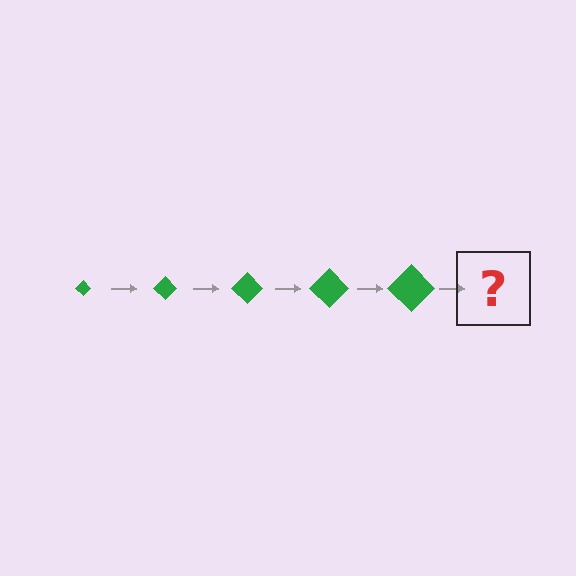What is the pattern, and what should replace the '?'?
The pattern is that the diamond gets progressively larger each step. The '?' should be a green diamond, larger than the previous one.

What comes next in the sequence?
The next element should be a green diamond, larger than the previous one.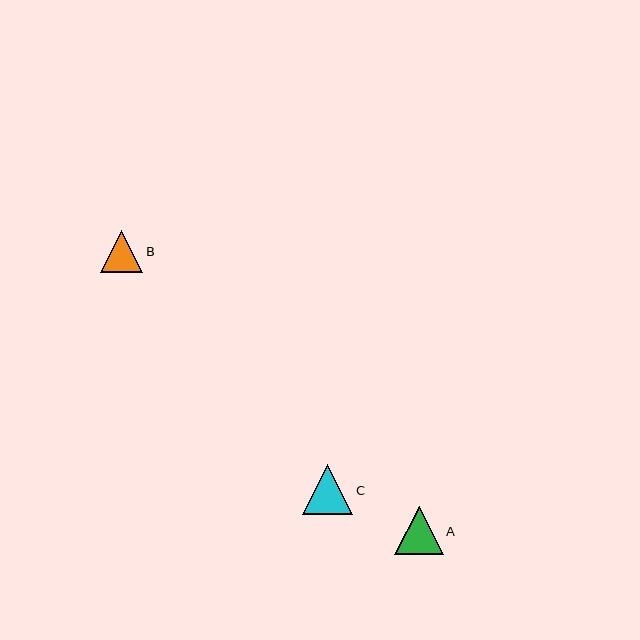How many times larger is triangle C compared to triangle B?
Triangle C is approximately 1.2 times the size of triangle B.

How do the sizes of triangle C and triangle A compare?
Triangle C and triangle A are approximately the same size.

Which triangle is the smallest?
Triangle B is the smallest with a size of approximately 42 pixels.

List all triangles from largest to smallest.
From largest to smallest: C, A, B.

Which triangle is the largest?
Triangle C is the largest with a size of approximately 50 pixels.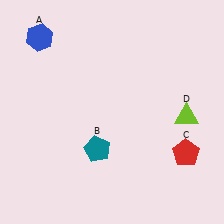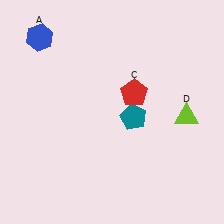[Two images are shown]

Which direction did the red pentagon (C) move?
The red pentagon (C) moved up.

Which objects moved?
The objects that moved are: the teal pentagon (B), the red pentagon (C).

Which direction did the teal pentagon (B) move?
The teal pentagon (B) moved right.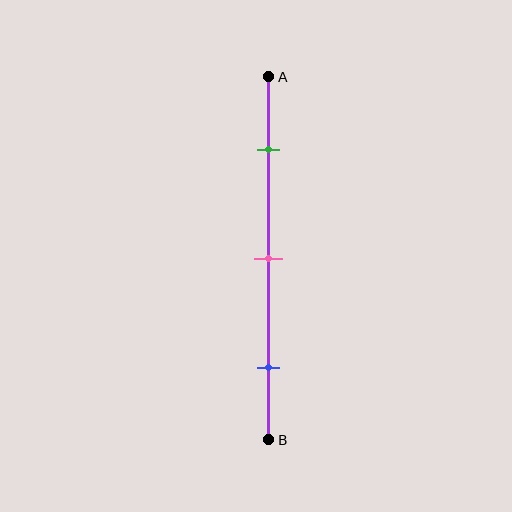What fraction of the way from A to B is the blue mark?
The blue mark is approximately 80% (0.8) of the way from A to B.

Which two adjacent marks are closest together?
The green and pink marks are the closest adjacent pair.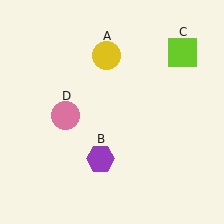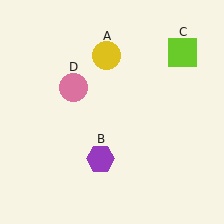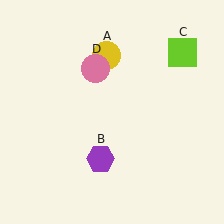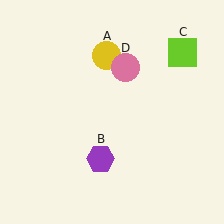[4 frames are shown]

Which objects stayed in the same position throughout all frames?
Yellow circle (object A) and purple hexagon (object B) and lime square (object C) remained stationary.